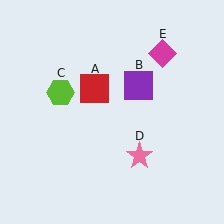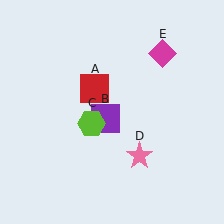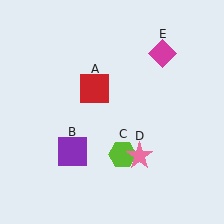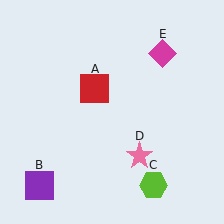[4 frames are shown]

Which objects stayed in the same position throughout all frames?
Red square (object A) and pink star (object D) and magenta diamond (object E) remained stationary.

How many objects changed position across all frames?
2 objects changed position: purple square (object B), lime hexagon (object C).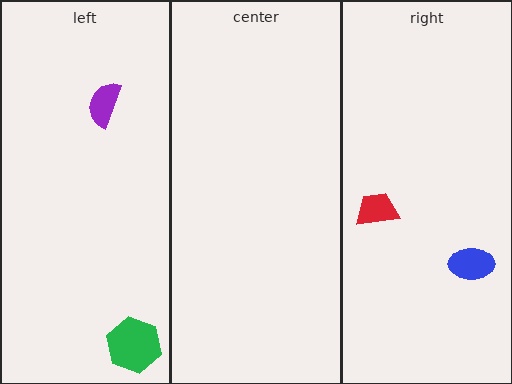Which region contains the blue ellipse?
The right region.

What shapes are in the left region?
The green hexagon, the purple semicircle.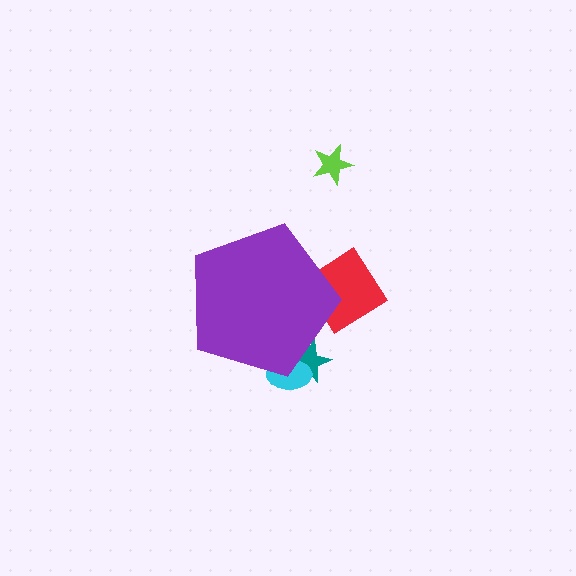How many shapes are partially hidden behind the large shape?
3 shapes are partially hidden.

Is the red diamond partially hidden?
Yes, the red diamond is partially hidden behind the purple pentagon.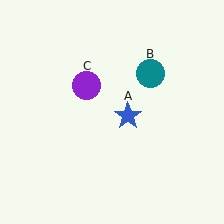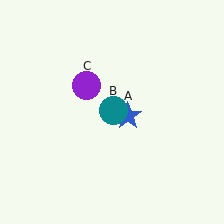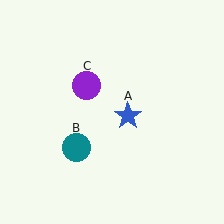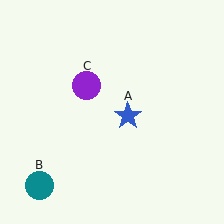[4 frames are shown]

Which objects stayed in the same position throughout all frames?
Blue star (object A) and purple circle (object C) remained stationary.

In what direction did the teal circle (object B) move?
The teal circle (object B) moved down and to the left.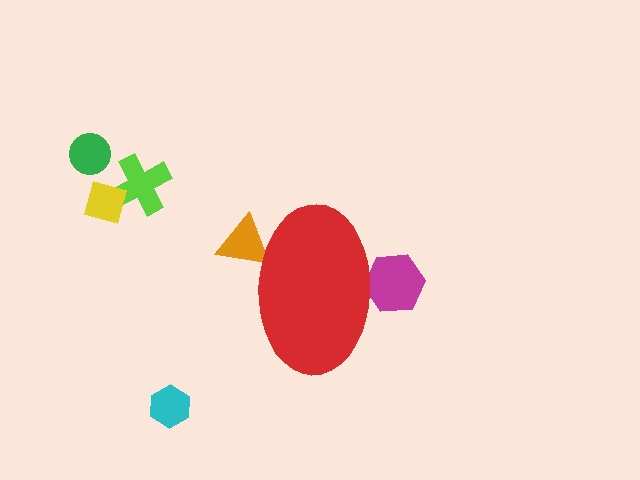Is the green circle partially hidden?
No, the green circle is fully visible.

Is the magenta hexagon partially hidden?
Yes, the magenta hexagon is partially hidden behind the red ellipse.